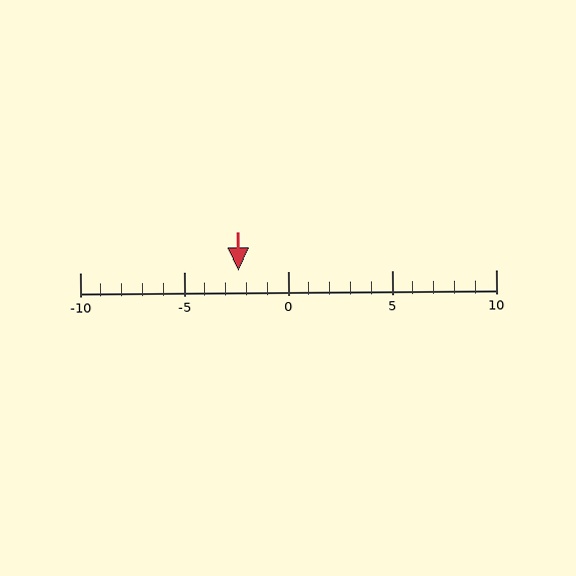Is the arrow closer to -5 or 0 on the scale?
The arrow is closer to 0.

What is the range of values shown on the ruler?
The ruler shows values from -10 to 10.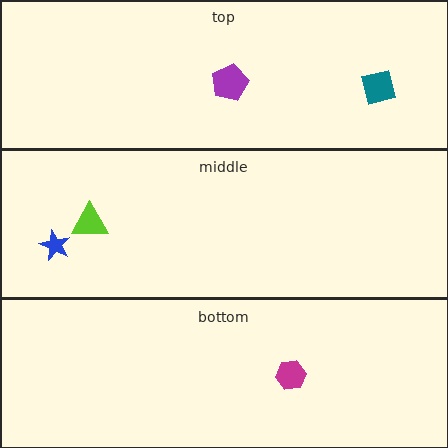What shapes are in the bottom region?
The magenta hexagon.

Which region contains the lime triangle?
The middle region.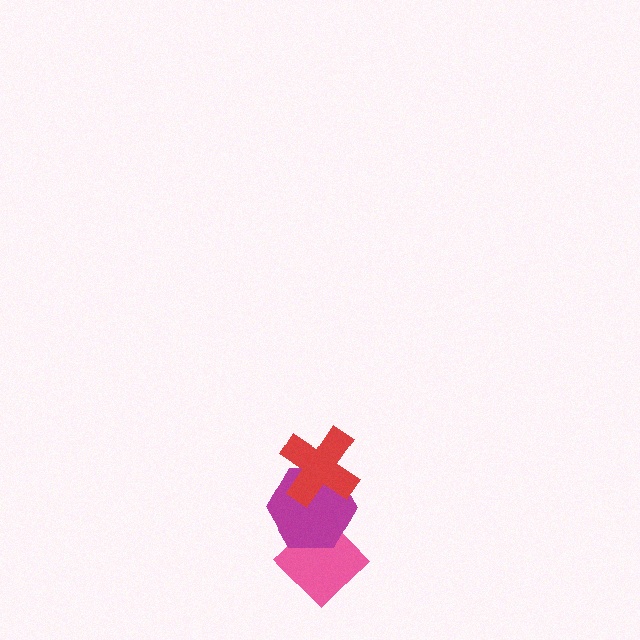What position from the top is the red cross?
The red cross is 1st from the top.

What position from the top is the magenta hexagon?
The magenta hexagon is 2nd from the top.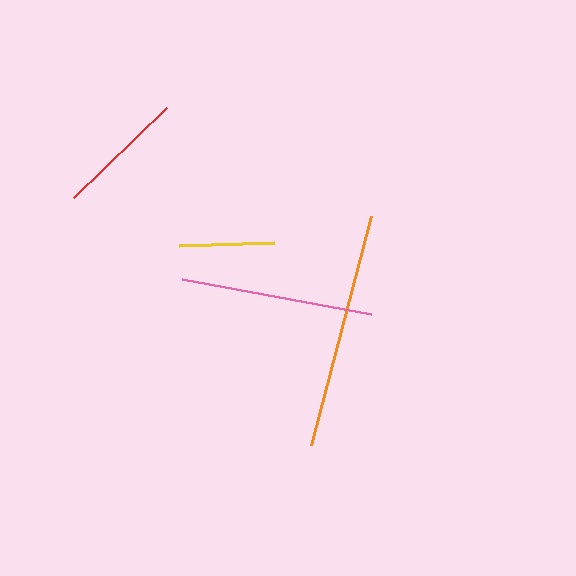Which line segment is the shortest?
The yellow line is the shortest at approximately 95 pixels.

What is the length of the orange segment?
The orange segment is approximately 238 pixels long.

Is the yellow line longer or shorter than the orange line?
The orange line is longer than the yellow line.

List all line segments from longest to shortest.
From longest to shortest: orange, pink, red, yellow.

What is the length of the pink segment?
The pink segment is approximately 192 pixels long.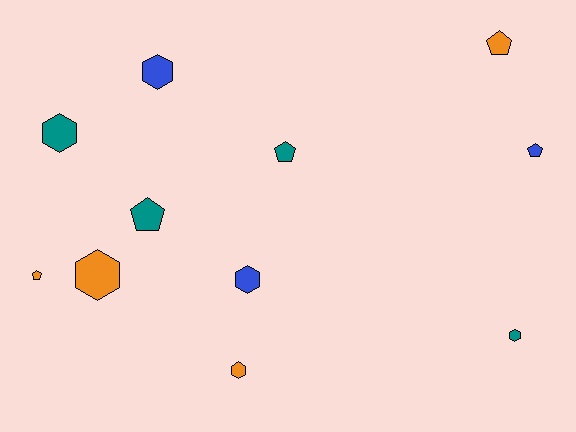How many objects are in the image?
There are 11 objects.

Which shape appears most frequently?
Hexagon, with 6 objects.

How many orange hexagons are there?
There are 2 orange hexagons.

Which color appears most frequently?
Teal, with 4 objects.